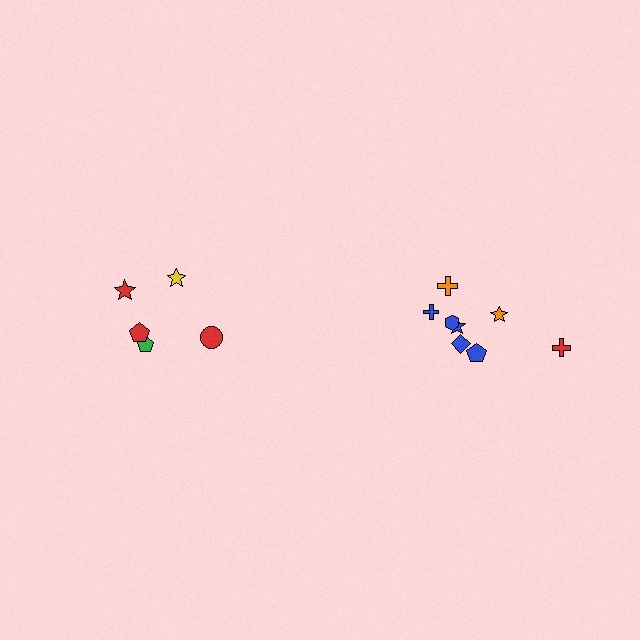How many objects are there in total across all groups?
There are 13 objects.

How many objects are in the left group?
There are 5 objects.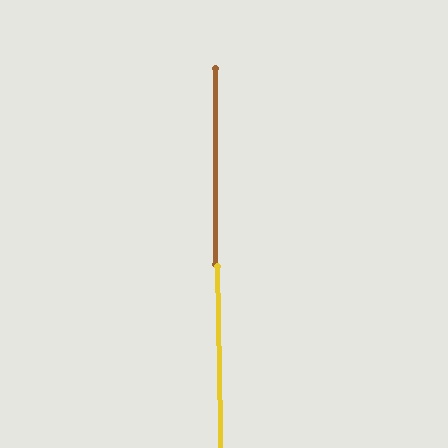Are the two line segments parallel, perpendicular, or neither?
Parallel — their directions differ by only 1.2°.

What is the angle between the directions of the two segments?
Approximately 1 degree.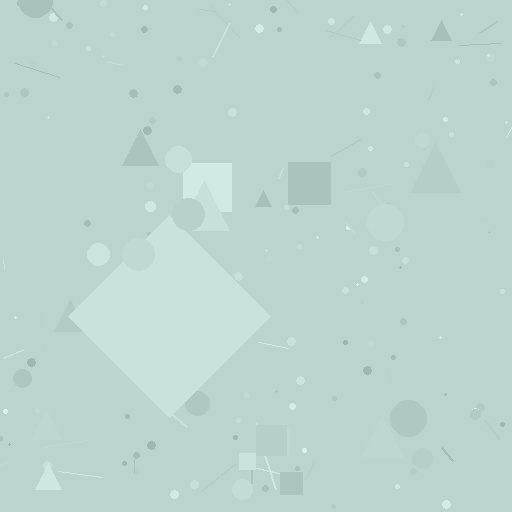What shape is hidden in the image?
A diamond is hidden in the image.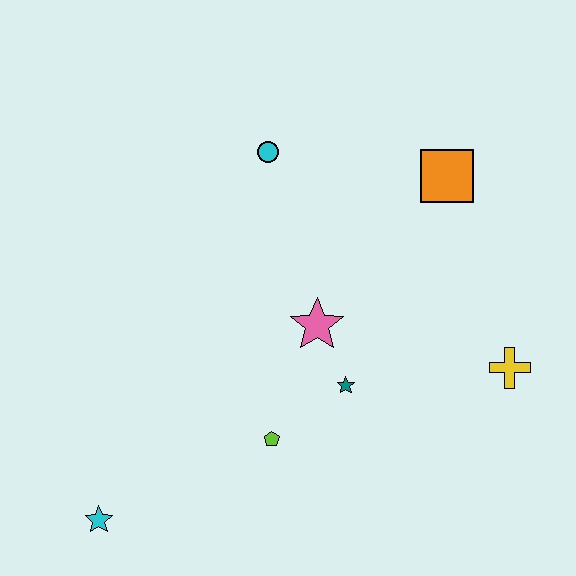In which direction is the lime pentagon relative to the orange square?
The lime pentagon is below the orange square.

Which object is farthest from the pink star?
The cyan star is farthest from the pink star.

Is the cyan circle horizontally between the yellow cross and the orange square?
No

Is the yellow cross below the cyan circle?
Yes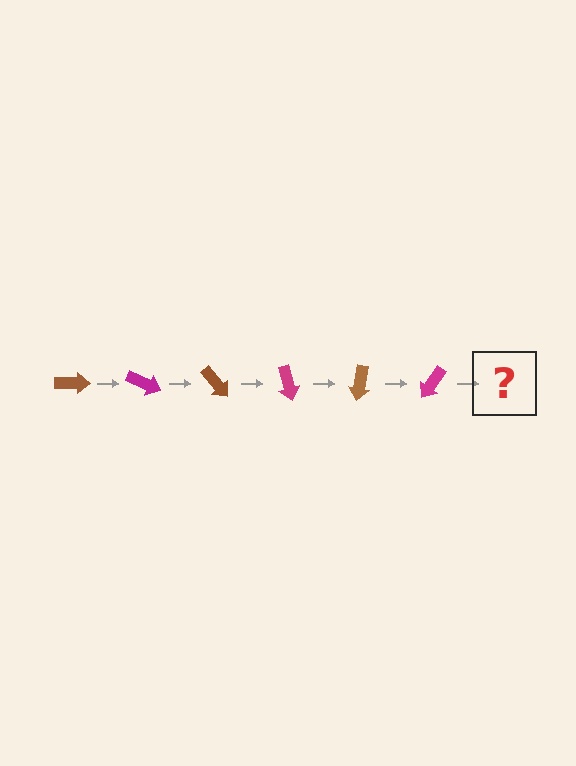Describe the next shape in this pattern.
It should be a brown arrow, rotated 150 degrees from the start.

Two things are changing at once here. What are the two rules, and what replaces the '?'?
The two rules are that it rotates 25 degrees each step and the color cycles through brown and magenta. The '?' should be a brown arrow, rotated 150 degrees from the start.